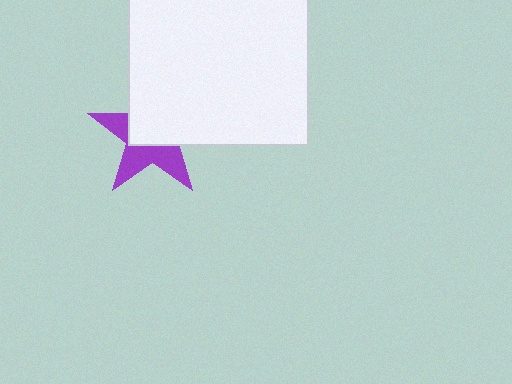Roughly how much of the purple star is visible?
About half of it is visible (roughly 46%).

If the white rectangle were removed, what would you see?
You would see the complete purple star.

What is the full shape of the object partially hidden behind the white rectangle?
The partially hidden object is a purple star.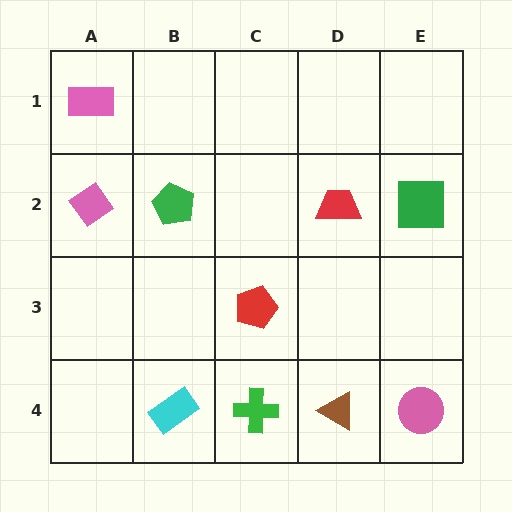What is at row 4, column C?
A green cross.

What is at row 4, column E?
A pink circle.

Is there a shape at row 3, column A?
No, that cell is empty.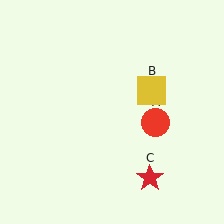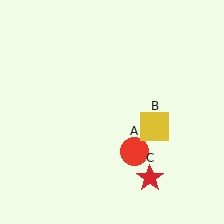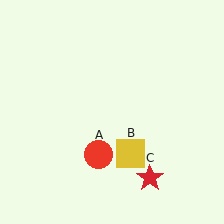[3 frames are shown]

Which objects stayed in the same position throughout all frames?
Red star (object C) remained stationary.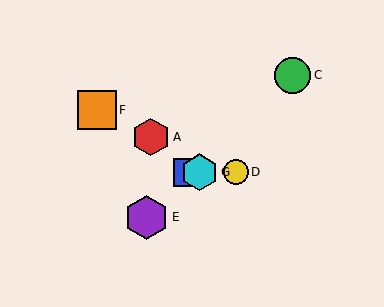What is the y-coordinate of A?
Object A is at y≈137.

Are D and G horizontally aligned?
Yes, both are at y≈172.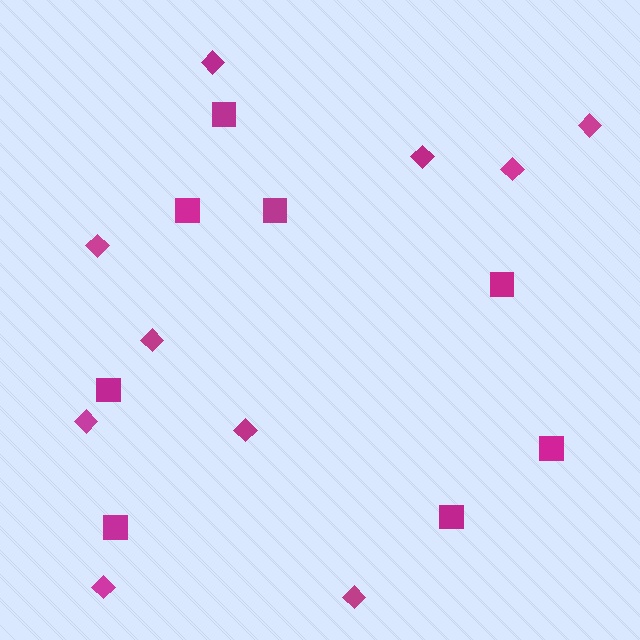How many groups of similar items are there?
There are 2 groups: one group of diamonds (10) and one group of squares (8).